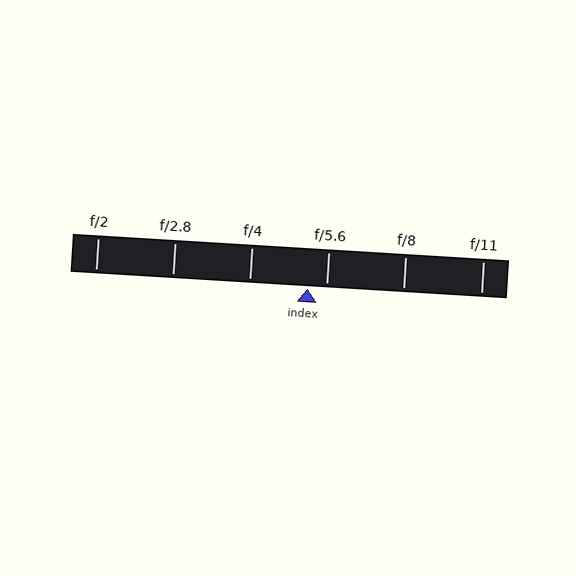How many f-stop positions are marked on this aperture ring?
There are 6 f-stop positions marked.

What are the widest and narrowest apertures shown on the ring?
The widest aperture shown is f/2 and the narrowest is f/11.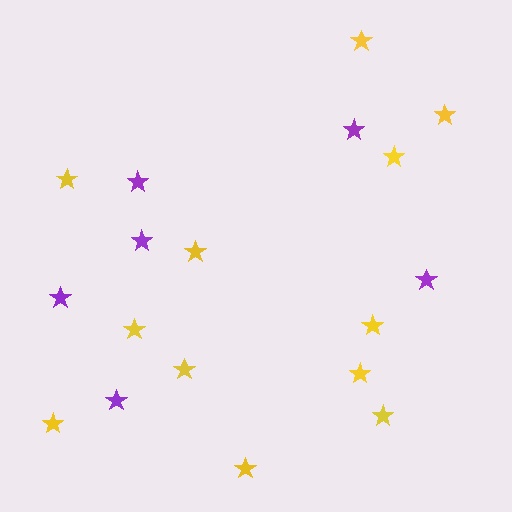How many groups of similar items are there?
There are 2 groups: one group of yellow stars (12) and one group of purple stars (6).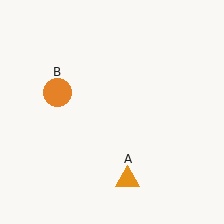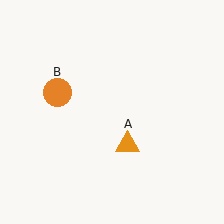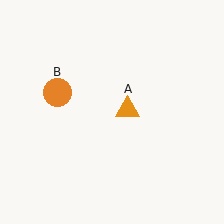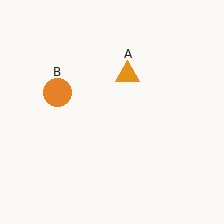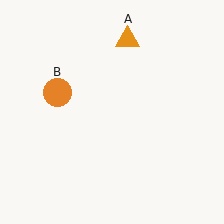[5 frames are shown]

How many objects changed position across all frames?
1 object changed position: orange triangle (object A).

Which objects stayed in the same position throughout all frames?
Orange circle (object B) remained stationary.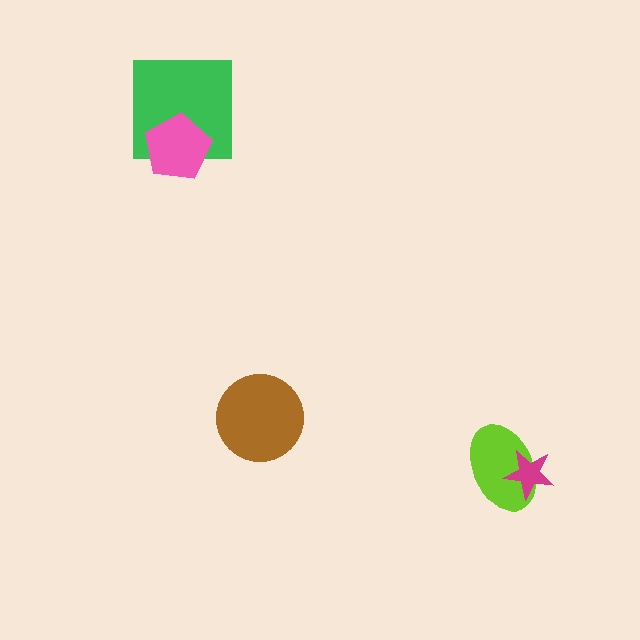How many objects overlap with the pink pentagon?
1 object overlaps with the pink pentagon.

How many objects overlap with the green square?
1 object overlaps with the green square.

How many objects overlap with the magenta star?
1 object overlaps with the magenta star.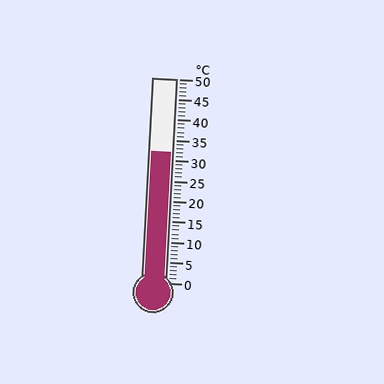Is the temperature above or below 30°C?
The temperature is above 30°C.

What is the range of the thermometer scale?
The thermometer scale ranges from 0°C to 50°C.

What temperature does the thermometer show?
The thermometer shows approximately 32°C.